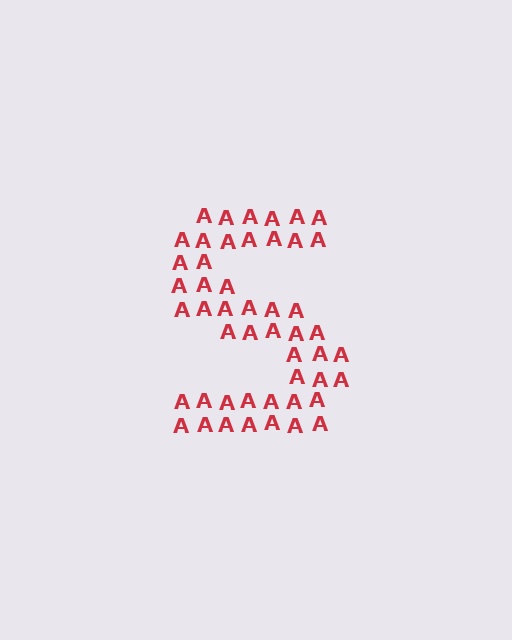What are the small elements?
The small elements are letter A's.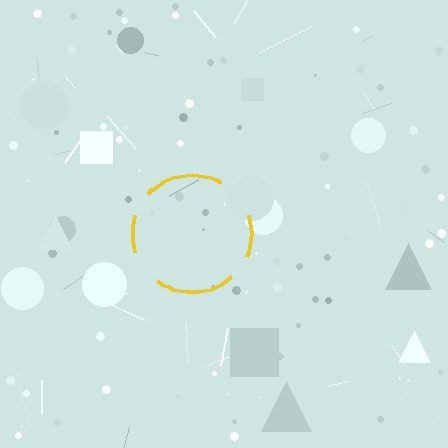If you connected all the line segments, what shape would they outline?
They would outline a circle.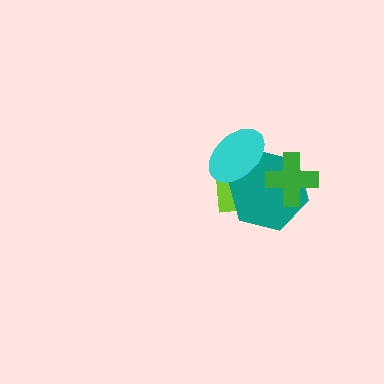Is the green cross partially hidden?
No, no other shape covers it.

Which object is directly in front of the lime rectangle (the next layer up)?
The teal hexagon is directly in front of the lime rectangle.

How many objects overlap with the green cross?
1 object overlaps with the green cross.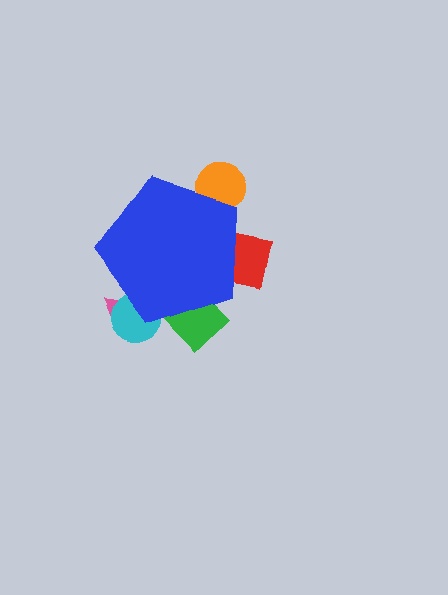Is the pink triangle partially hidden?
Yes, the pink triangle is partially hidden behind the blue pentagon.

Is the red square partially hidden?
Yes, the red square is partially hidden behind the blue pentagon.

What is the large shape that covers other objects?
A blue pentagon.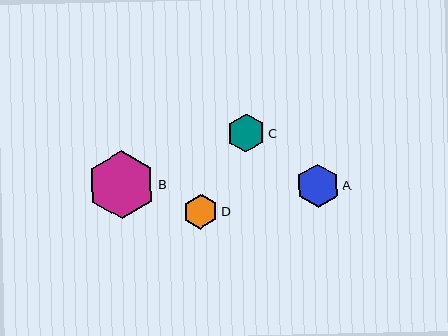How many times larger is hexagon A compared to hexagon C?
Hexagon A is approximately 1.1 times the size of hexagon C.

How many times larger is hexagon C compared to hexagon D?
Hexagon C is approximately 1.1 times the size of hexagon D.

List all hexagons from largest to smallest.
From largest to smallest: B, A, C, D.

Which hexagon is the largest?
Hexagon B is the largest with a size of approximately 68 pixels.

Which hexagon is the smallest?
Hexagon D is the smallest with a size of approximately 35 pixels.